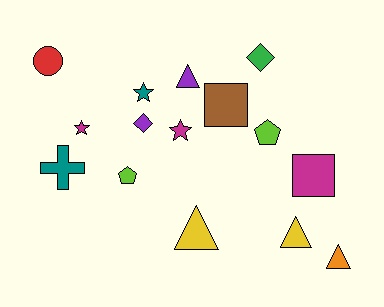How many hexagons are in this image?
There are no hexagons.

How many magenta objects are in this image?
There are 3 magenta objects.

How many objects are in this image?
There are 15 objects.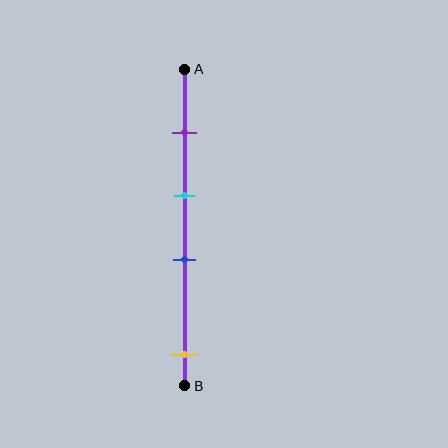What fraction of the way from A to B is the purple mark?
The purple mark is approximately 20% (0.2) of the way from A to B.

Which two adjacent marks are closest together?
The cyan and blue marks are the closest adjacent pair.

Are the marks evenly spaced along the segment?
No, the marks are not evenly spaced.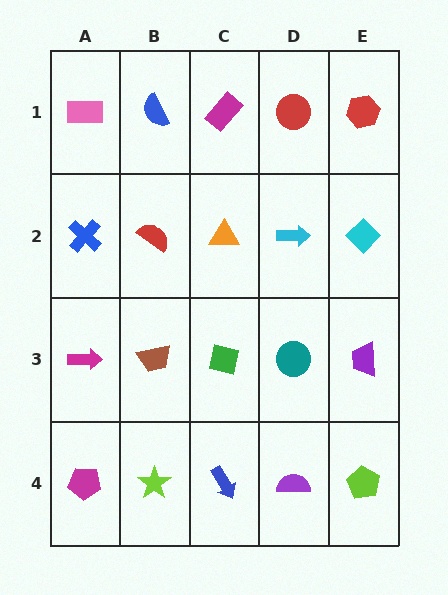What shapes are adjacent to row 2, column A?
A pink rectangle (row 1, column A), a magenta arrow (row 3, column A), a red semicircle (row 2, column B).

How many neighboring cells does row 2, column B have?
4.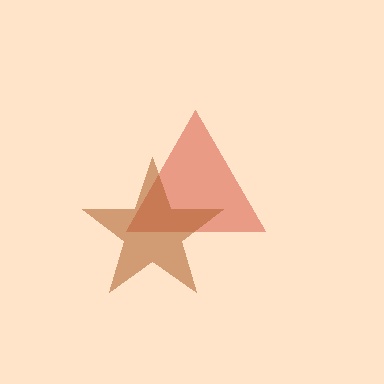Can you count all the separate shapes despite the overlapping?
Yes, there are 2 separate shapes.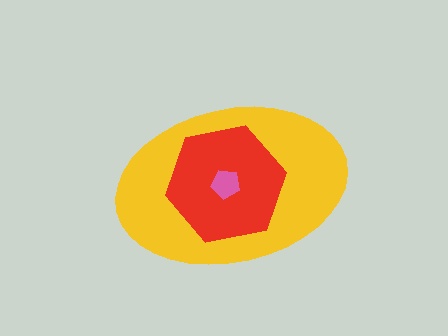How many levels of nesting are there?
3.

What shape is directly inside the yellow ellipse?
The red hexagon.